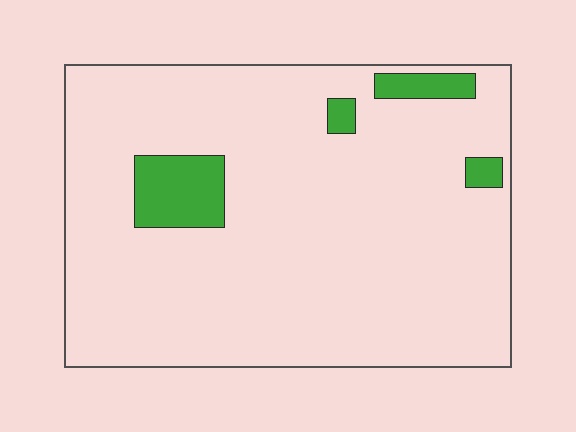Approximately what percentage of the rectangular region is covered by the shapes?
Approximately 10%.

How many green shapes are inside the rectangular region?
4.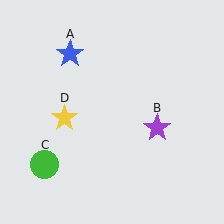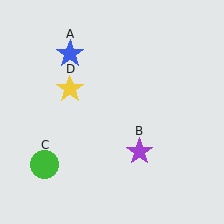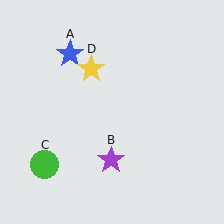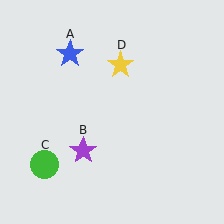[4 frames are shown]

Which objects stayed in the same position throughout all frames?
Blue star (object A) and green circle (object C) remained stationary.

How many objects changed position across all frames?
2 objects changed position: purple star (object B), yellow star (object D).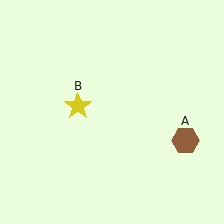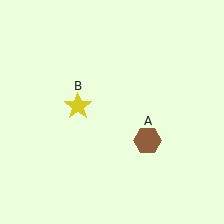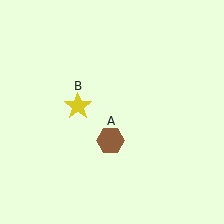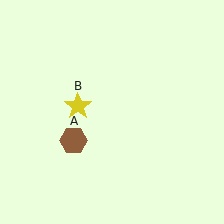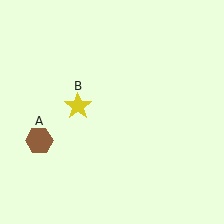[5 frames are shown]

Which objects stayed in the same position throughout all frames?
Yellow star (object B) remained stationary.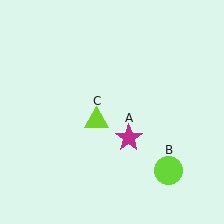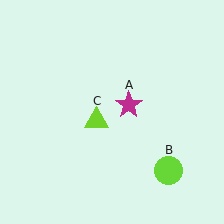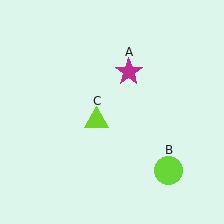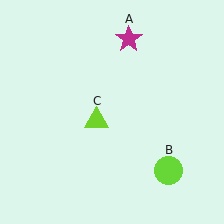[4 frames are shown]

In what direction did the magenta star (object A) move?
The magenta star (object A) moved up.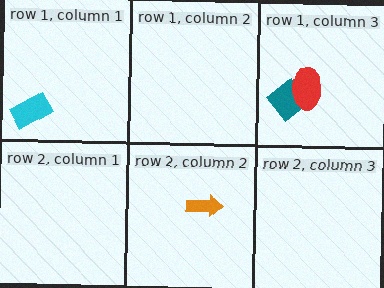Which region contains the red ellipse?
The row 1, column 3 region.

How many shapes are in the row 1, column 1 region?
1.